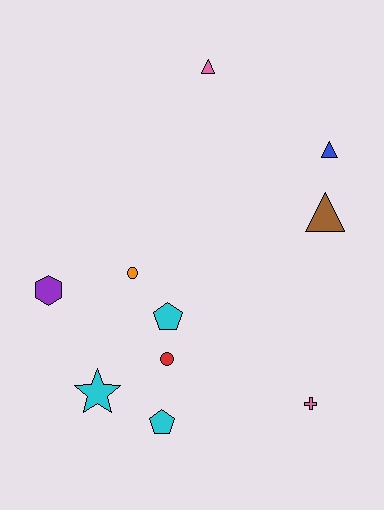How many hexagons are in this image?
There is 1 hexagon.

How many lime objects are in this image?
There are no lime objects.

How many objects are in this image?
There are 10 objects.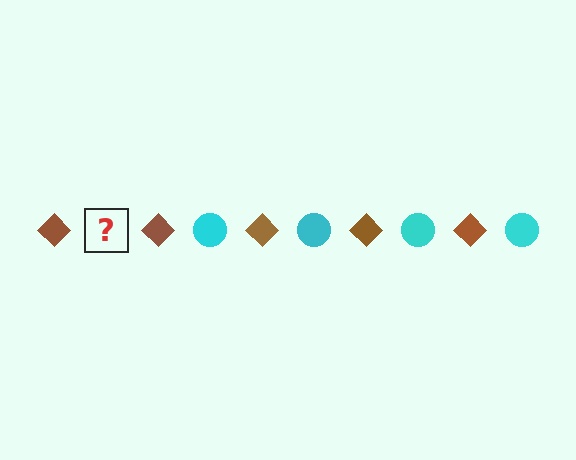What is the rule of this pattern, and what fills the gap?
The rule is that the pattern alternates between brown diamond and cyan circle. The gap should be filled with a cyan circle.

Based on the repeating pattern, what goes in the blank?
The blank should be a cyan circle.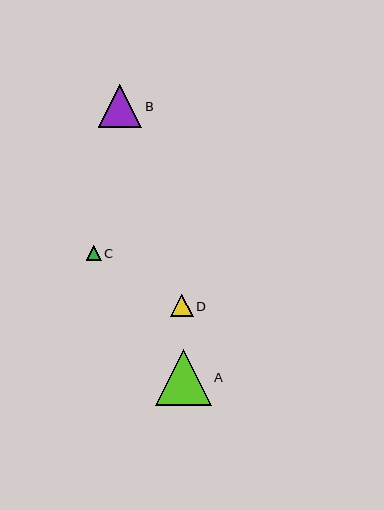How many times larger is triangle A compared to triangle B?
Triangle A is approximately 1.3 times the size of triangle B.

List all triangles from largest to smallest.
From largest to smallest: A, B, D, C.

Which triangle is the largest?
Triangle A is the largest with a size of approximately 56 pixels.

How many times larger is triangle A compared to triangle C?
Triangle A is approximately 3.7 times the size of triangle C.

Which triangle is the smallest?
Triangle C is the smallest with a size of approximately 15 pixels.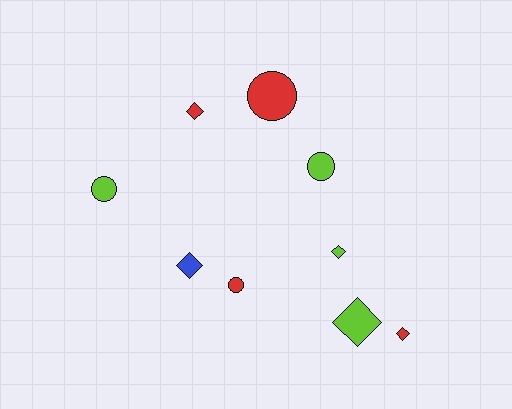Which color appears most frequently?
Lime, with 4 objects.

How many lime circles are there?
There are 2 lime circles.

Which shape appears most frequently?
Diamond, with 5 objects.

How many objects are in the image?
There are 9 objects.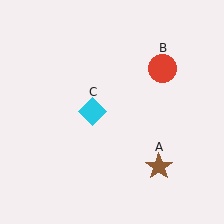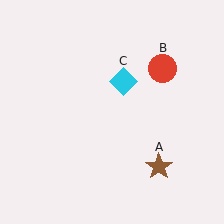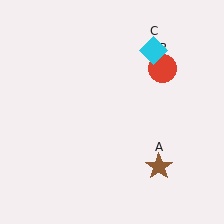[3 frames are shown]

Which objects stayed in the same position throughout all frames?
Brown star (object A) and red circle (object B) remained stationary.